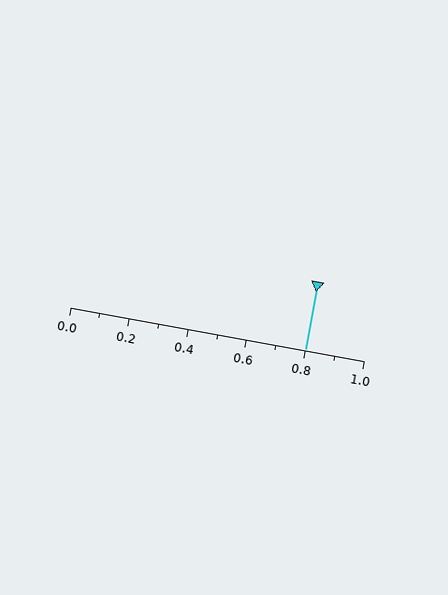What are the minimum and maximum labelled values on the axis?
The axis runs from 0.0 to 1.0.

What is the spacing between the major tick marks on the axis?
The major ticks are spaced 0.2 apart.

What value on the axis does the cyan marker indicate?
The marker indicates approximately 0.8.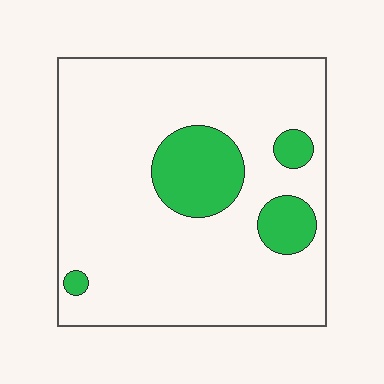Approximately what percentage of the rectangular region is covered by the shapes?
Approximately 15%.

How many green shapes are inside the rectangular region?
4.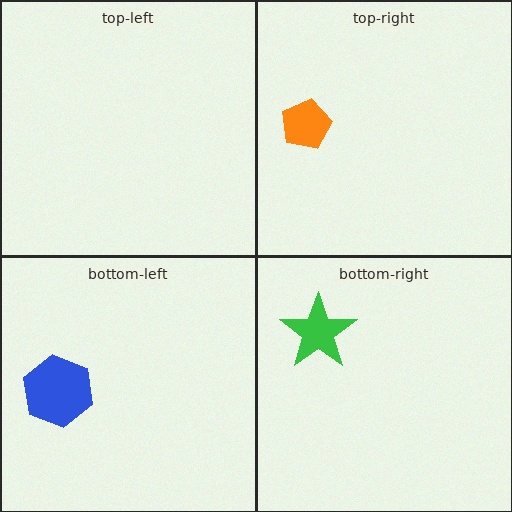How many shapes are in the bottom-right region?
1.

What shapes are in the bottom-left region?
The blue hexagon.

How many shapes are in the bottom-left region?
1.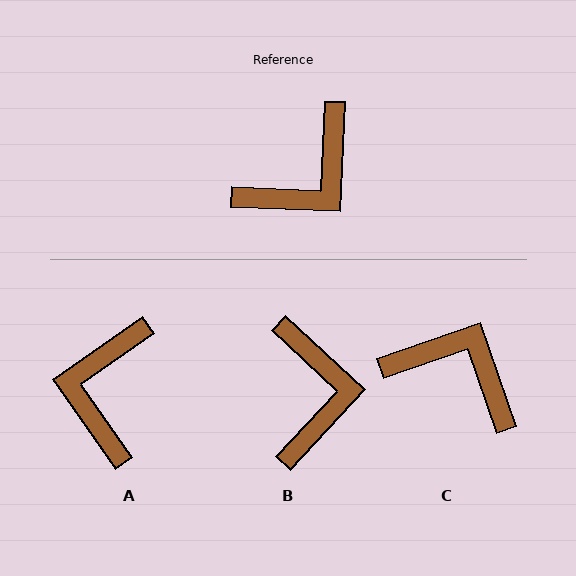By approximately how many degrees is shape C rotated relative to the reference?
Approximately 111 degrees counter-clockwise.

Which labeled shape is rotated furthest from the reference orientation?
A, about 143 degrees away.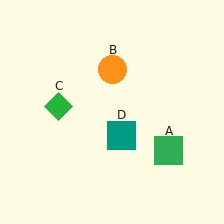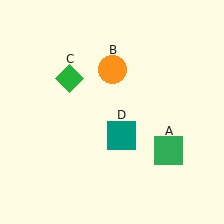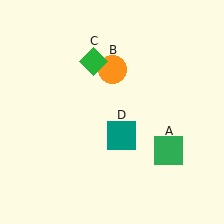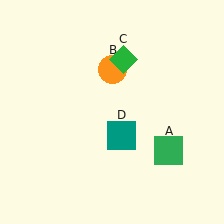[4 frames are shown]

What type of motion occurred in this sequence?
The green diamond (object C) rotated clockwise around the center of the scene.